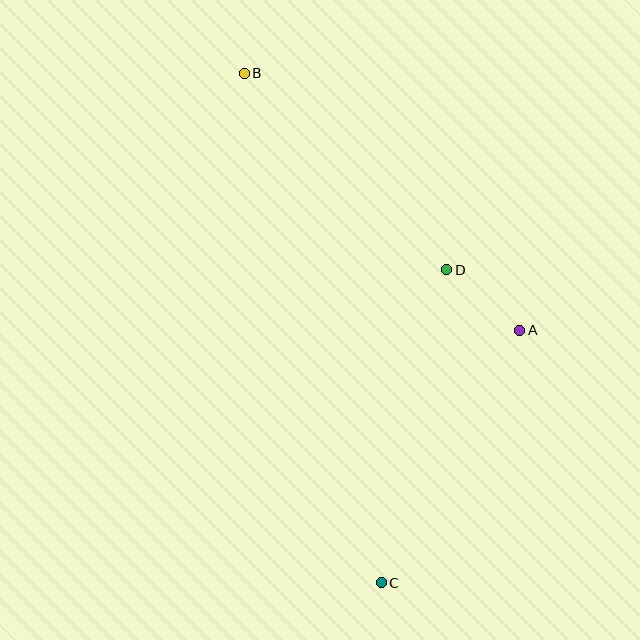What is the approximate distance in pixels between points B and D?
The distance between B and D is approximately 283 pixels.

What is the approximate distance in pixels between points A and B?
The distance between A and B is approximately 377 pixels.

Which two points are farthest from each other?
Points B and C are farthest from each other.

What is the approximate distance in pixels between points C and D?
The distance between C and D is approximately 320 pixels.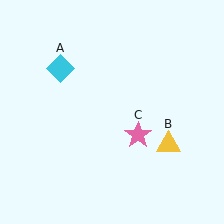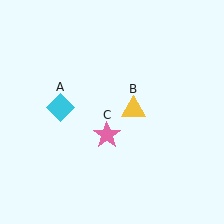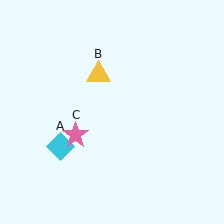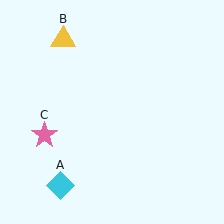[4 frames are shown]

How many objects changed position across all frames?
3 objects changed position: cyan diamond (object A), yellow triangle (object B), pink star (object C).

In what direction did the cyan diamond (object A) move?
The cyan diamond (object A) moved down.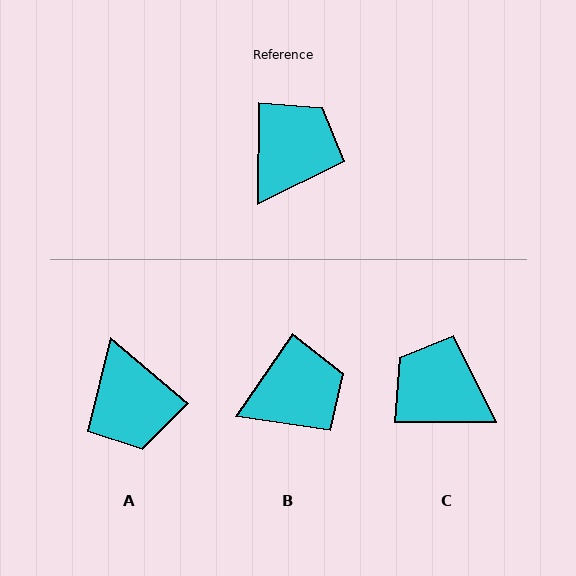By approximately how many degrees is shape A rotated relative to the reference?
Approximately 130 degrees clockwise.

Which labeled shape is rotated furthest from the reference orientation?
A, about 130 degrees away.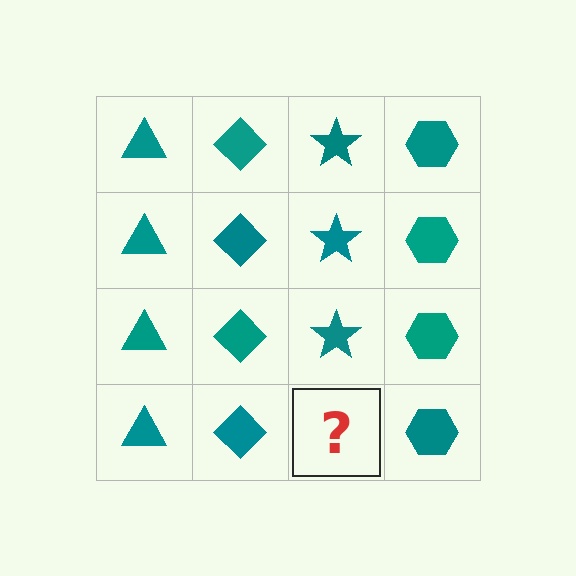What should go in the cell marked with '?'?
The missing cell should contain a teal star.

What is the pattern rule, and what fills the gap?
The rule is that each column has a consistent shape. The gap should be filled with a teal star.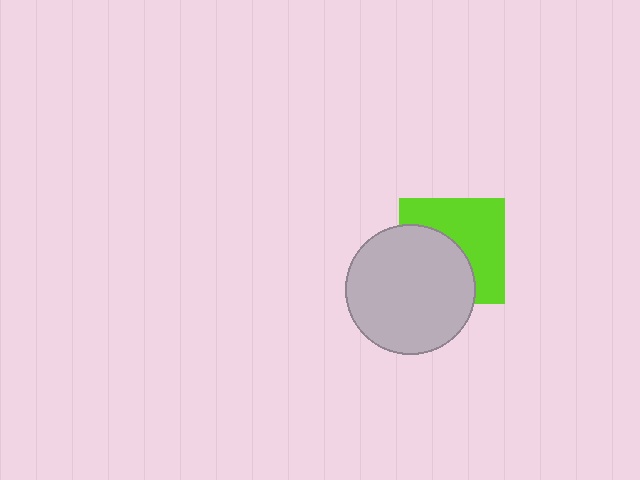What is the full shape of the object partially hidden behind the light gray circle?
The partially hidden object is a lime square.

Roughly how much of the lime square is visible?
About half of it is visible (roughly 54%).